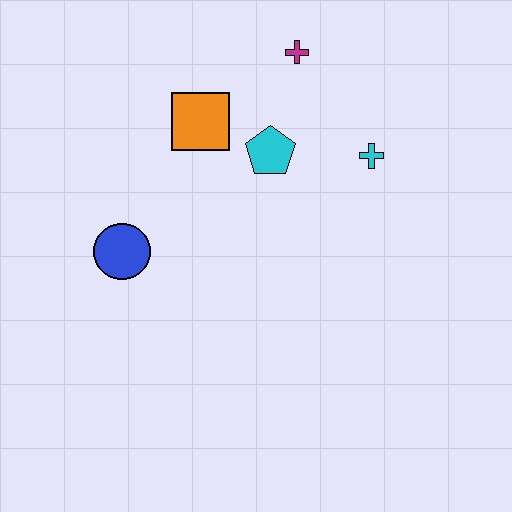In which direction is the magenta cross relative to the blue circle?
The magenta cross is above the blue circle.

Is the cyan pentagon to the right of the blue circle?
Yes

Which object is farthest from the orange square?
The cyan cross is farthest from the orange square.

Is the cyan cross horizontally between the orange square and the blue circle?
No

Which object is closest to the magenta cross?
The cyan pentagon is closest to the magenta cross.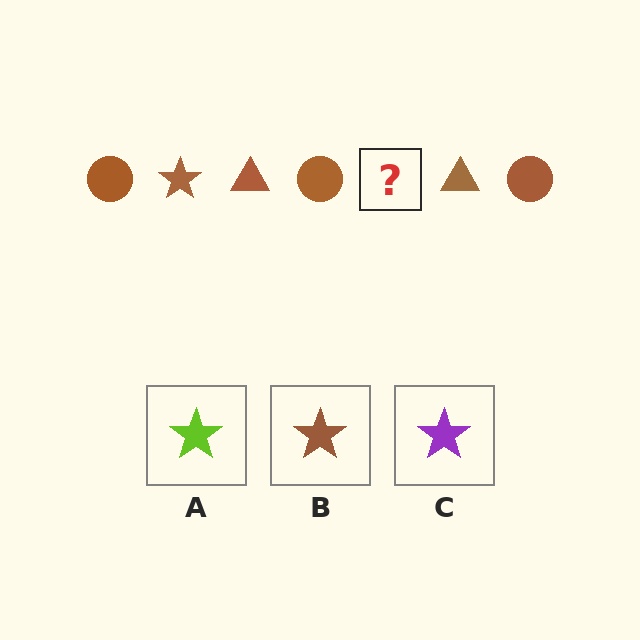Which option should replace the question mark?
Option B.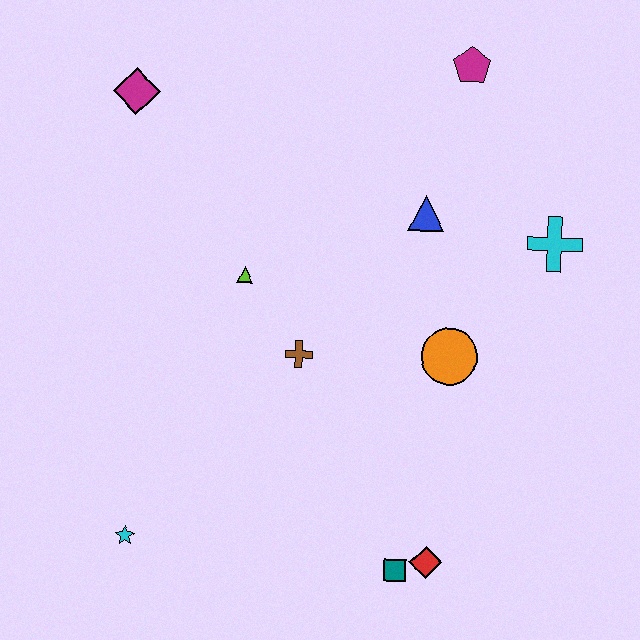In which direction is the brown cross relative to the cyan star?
The brown cross is above the cyan star.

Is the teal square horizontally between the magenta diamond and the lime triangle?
No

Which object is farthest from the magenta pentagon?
The cyan star is farthest from the magenta pentagon.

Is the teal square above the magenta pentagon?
No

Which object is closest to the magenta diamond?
The lime triangle is closest to the magenta diamond.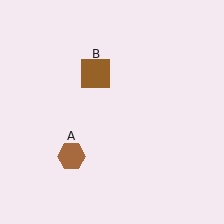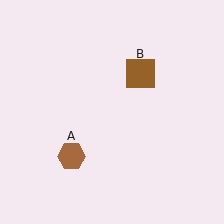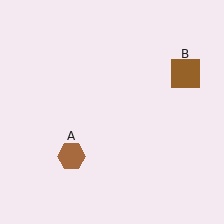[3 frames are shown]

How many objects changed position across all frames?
1 object changed position: brown square (object B).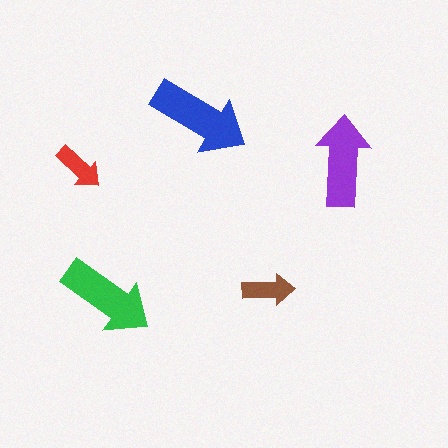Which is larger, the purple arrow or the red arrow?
The purple one.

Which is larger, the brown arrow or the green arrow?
The green one.